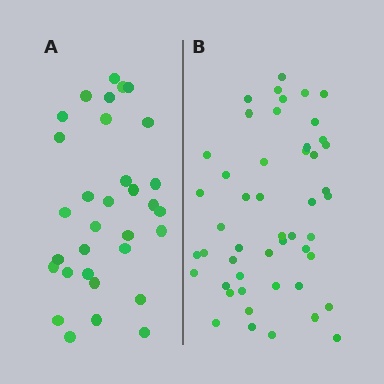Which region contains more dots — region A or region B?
Region B (the right region) has more dots.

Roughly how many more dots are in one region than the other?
Region B has approximately 15 more dots than region A.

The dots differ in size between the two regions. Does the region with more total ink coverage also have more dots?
No. Region A has more total ink coverage because its dots are larger, but region B actually contains more individual dots. Total area can be misleading — the number of items is what matters here.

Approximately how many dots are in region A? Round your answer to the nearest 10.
About 30 dots. (The exact count is 32, which rounds to 30.)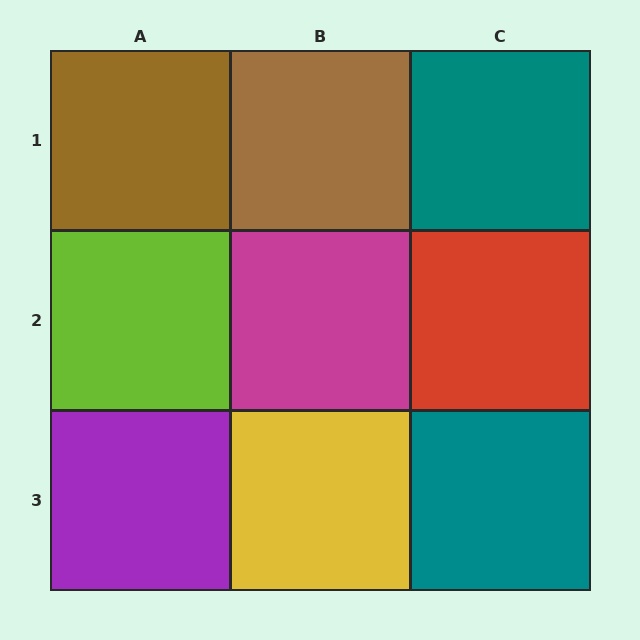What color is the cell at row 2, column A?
Lime.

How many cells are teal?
2 cells are teal.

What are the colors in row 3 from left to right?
Purple, yellow, teal.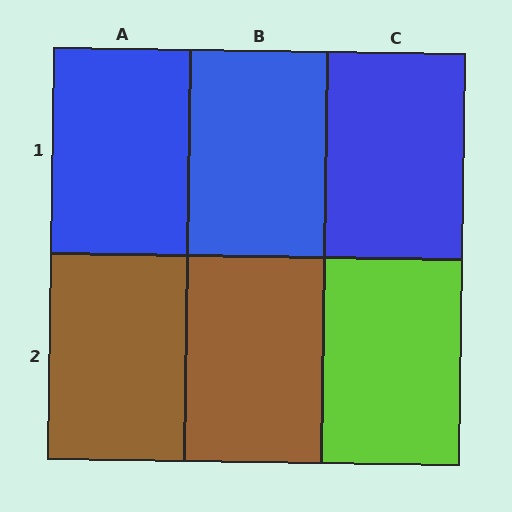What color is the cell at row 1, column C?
Blue.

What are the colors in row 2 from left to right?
Brown, brown, lime.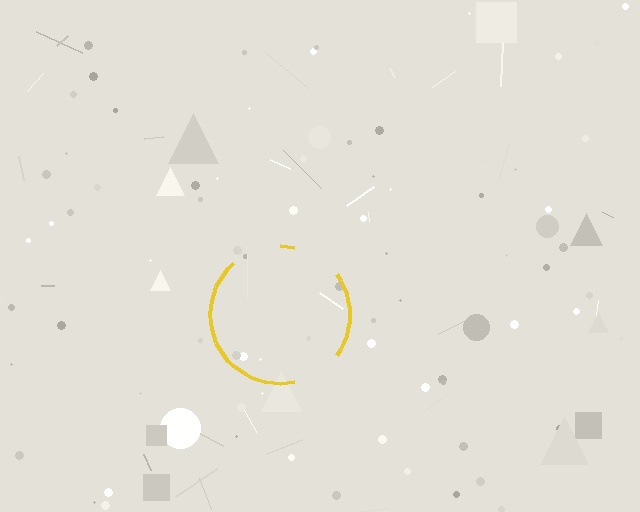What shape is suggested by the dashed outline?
The dashed outline suggests a circle.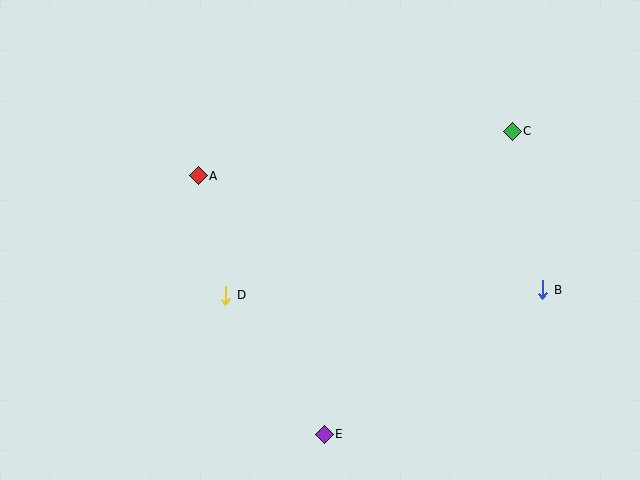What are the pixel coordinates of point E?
Point E is at (324, 434).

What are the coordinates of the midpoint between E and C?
The midpoint between E and C is at (418, 283).